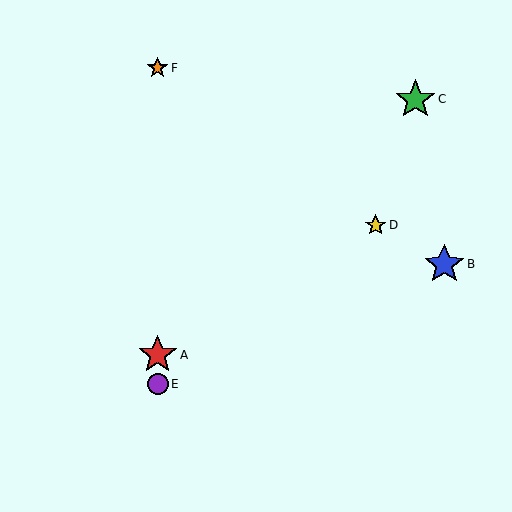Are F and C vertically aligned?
No, F is at x≈158 and C is at x≈415.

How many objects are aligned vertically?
3 objects (A, E, F) are aligned vertically.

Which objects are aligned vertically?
Objects A, E, F are aligned vertically.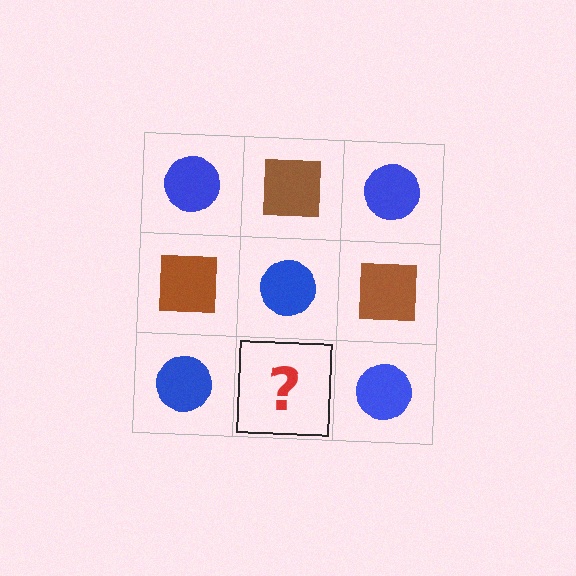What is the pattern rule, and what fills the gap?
The rule is that it alternates blue circle and brown square in a checkerboard pattern. The gap should be filled with a brown square.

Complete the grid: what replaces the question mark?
The question mark should be replaced with a brown square.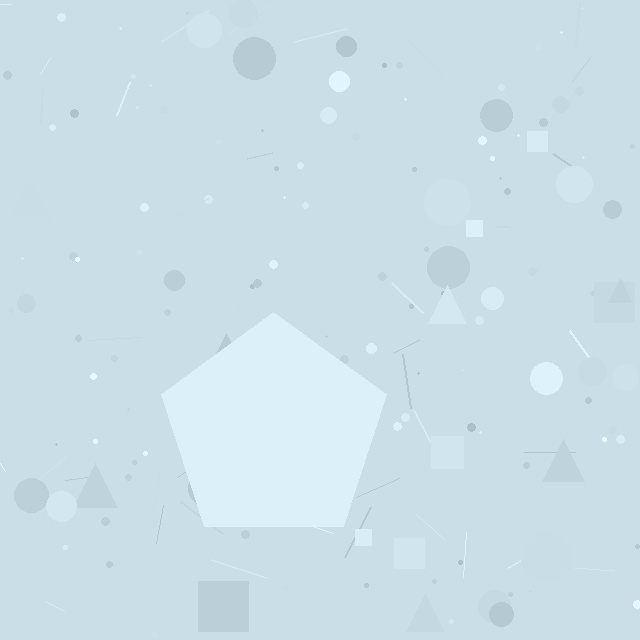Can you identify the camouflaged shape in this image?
The camouflaged shape is a pentagon.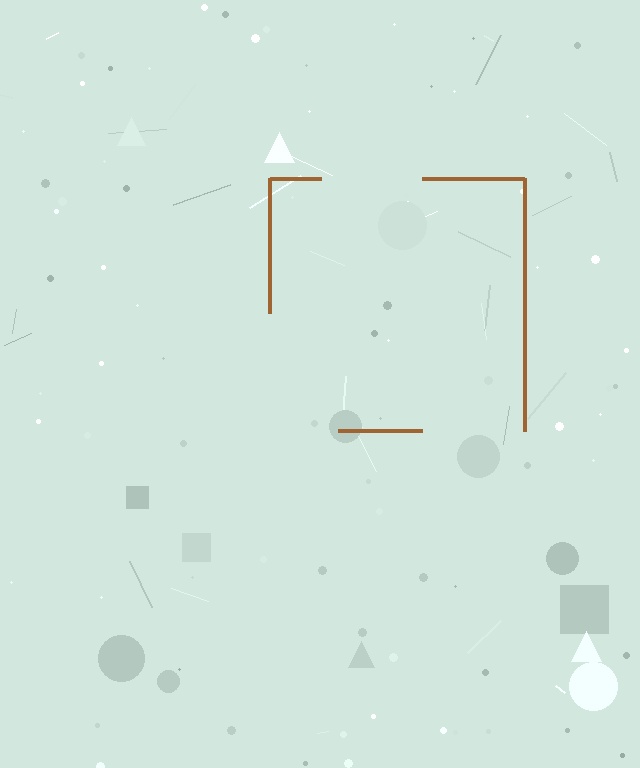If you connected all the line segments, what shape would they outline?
They would outline a square.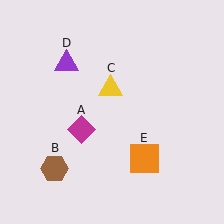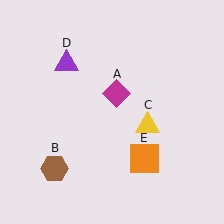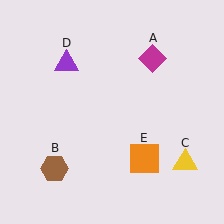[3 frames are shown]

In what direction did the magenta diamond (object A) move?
The magenta diamond (object A) moved up and to the right.